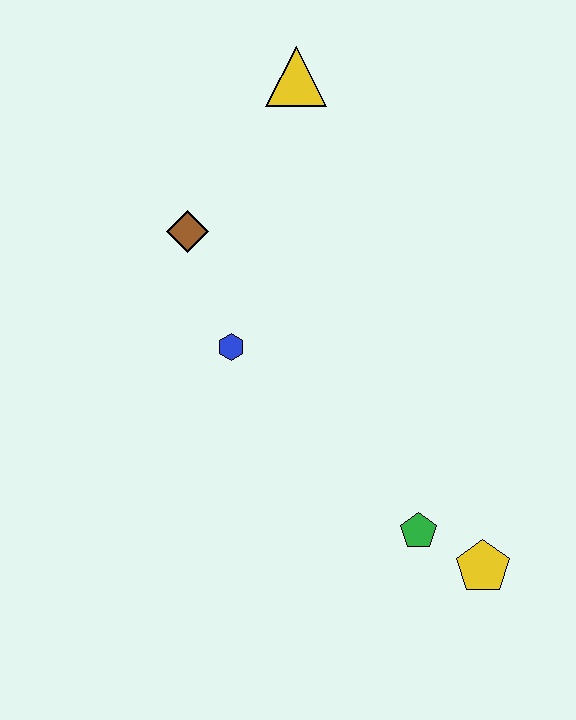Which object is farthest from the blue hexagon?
The yellow pentagon is farthest from the blue hexagon.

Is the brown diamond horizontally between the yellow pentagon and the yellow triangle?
No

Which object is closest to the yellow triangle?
The brown diamond is closest to the yellow triangle.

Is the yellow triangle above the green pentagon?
Yes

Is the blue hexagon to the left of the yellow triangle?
Yes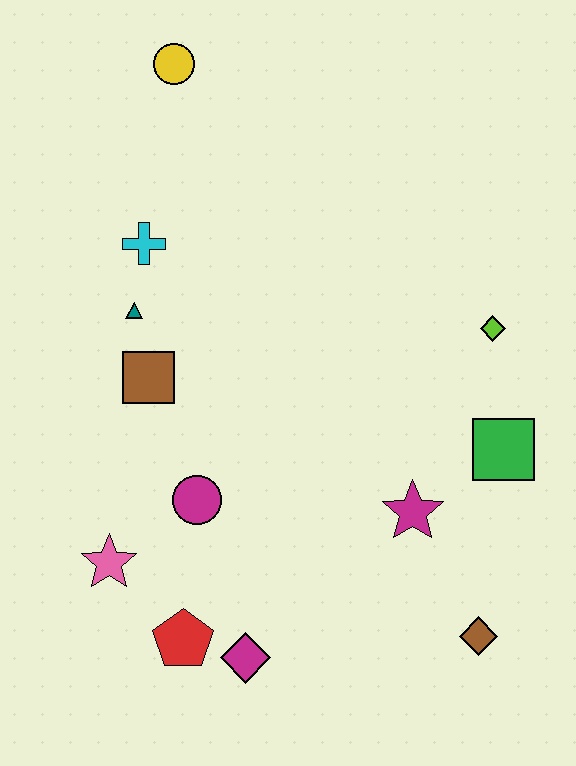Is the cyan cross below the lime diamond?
No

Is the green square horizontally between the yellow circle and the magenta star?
No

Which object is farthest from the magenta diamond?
The yellow circle is farthest from the magenta diamond.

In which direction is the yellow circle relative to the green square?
The yellow circle is above the green square.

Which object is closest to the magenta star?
The green square is closest to the magenta star.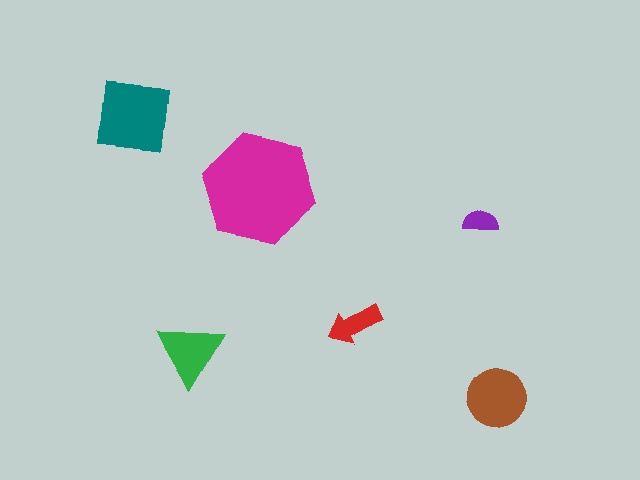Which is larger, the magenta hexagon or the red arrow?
The magenta hexagon.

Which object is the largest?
The magenta hexagon.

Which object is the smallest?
The purple semicircle.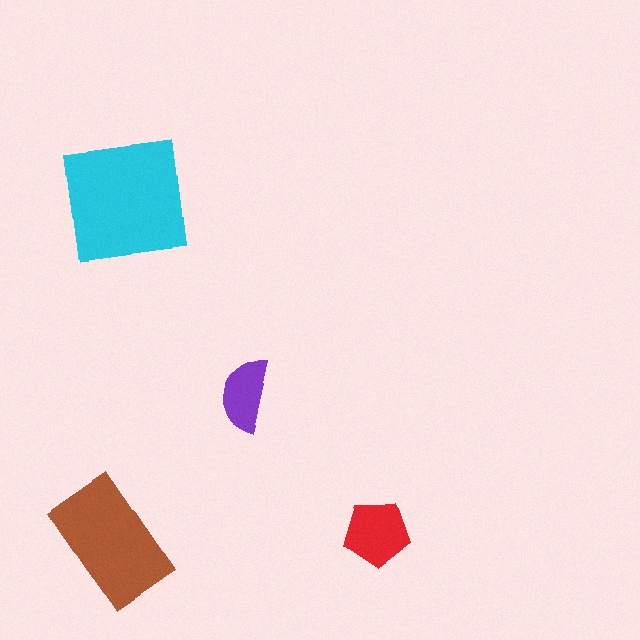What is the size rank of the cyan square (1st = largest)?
1st.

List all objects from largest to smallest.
The cyan square, the brown rectangle, the red pentagon, the purple semicircle.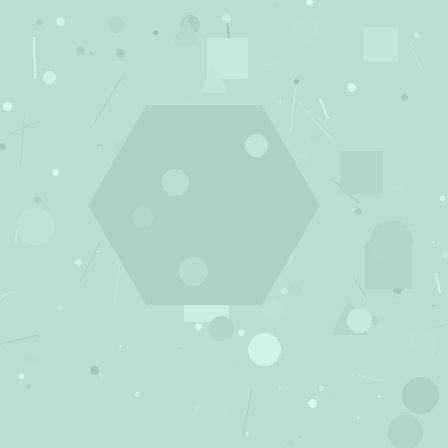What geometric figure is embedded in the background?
A hexagon is embedded in the background.